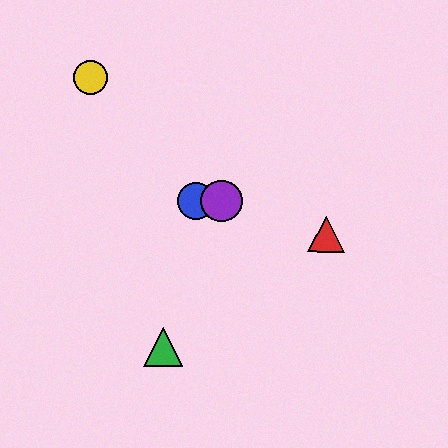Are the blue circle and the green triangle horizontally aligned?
No, the blue circle is at y≈201 and the green triangle is at y≈347.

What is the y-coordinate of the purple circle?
The purple circle is at y≈201.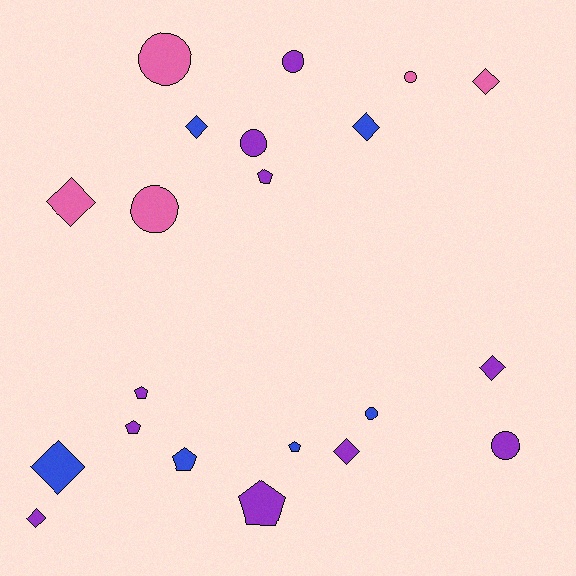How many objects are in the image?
There are 21 objects.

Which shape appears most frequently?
Diamond, with 8 objects.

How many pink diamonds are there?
There are 2 pink diamonds.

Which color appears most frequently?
Purple, with 10 objects.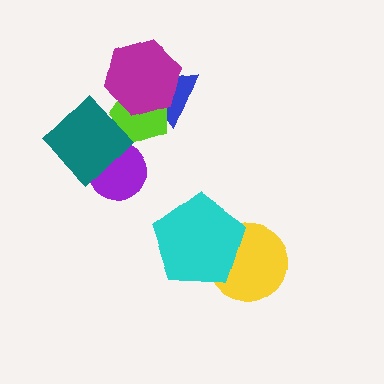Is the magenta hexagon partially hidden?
No, no other shape covers it.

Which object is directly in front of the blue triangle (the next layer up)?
The lime pentagon is directly in front of the blue triangle.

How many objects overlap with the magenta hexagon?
2 objects overlap with the magenta hexagon.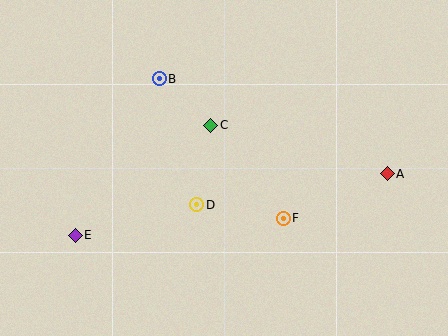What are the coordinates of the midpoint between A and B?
The midpoint between A and B is at (273, 126).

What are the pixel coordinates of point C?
Point C is at (211, 125).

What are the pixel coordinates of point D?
Point D is at (197, 205).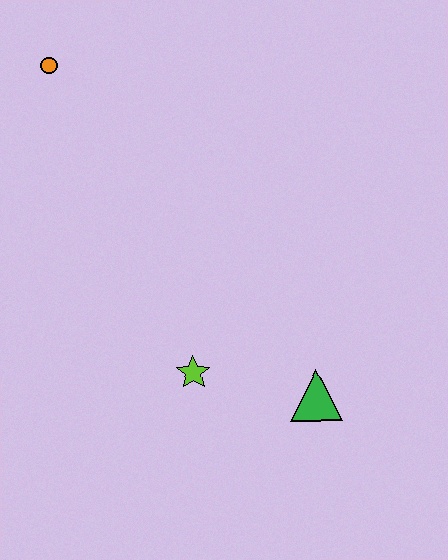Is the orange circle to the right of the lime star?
No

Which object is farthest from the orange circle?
The green triangle is farthest from the orange circle.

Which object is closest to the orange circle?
The lime star is closest to the orange circle.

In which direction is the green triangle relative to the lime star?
The green triangle is to the right of the lime star.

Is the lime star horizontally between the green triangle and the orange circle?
Yes